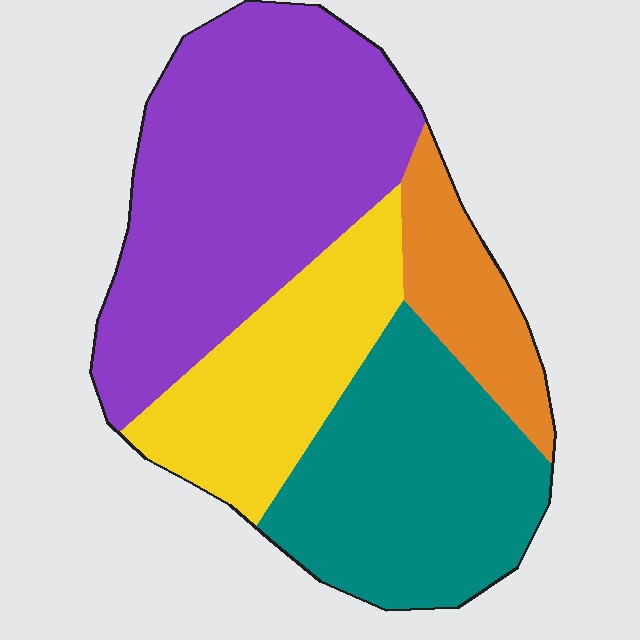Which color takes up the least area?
Orange, at roughly 10%.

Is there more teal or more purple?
Purple.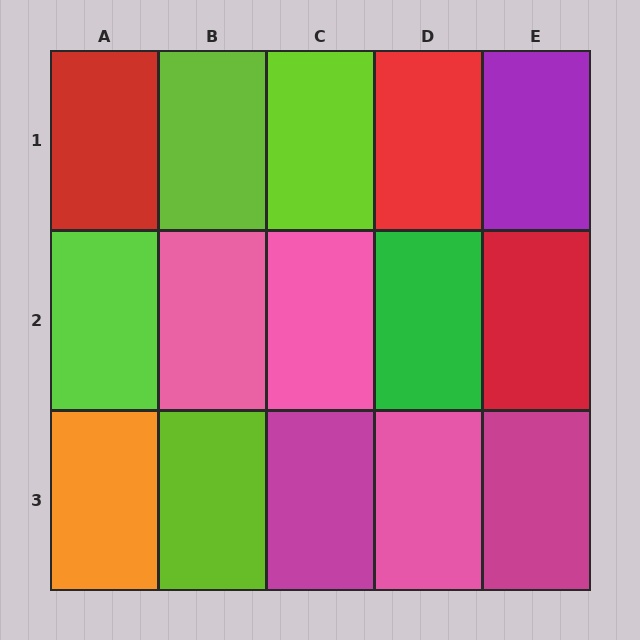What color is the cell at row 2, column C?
Pink.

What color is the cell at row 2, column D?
Green.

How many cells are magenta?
2 cells are magenta.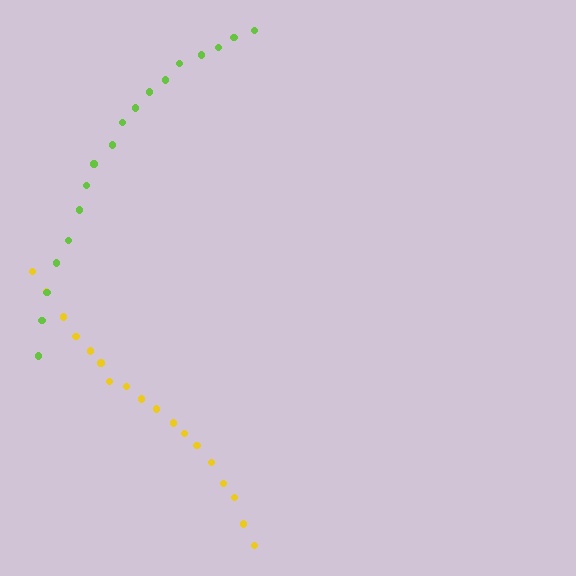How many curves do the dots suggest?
There are 2 distinct paths.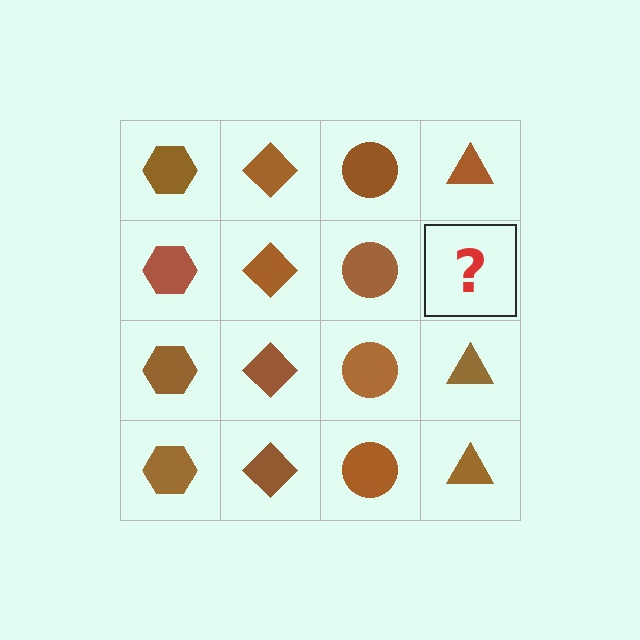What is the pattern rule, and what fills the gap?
The rule is that each column has a consistent shape. The gap should be filled with a brown triangle.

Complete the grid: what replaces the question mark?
The question mark should be replaced with a brown triangle.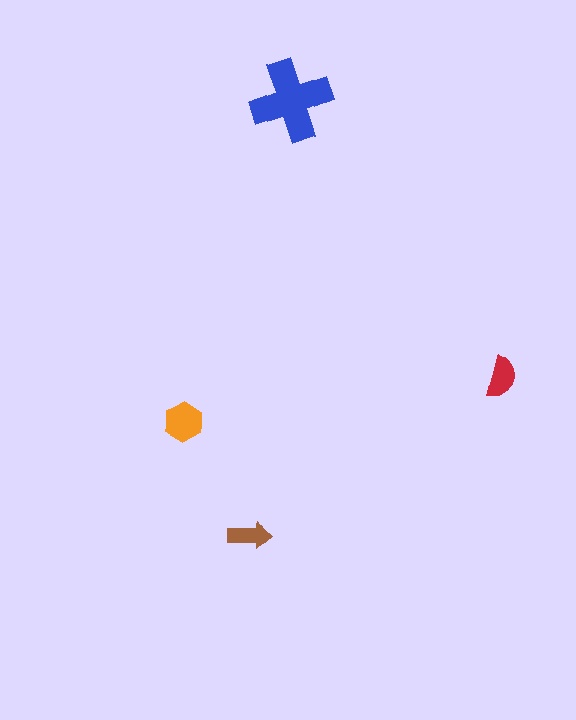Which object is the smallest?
The brown arrow.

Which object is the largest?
The blue cross.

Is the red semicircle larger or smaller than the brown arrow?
Larger.